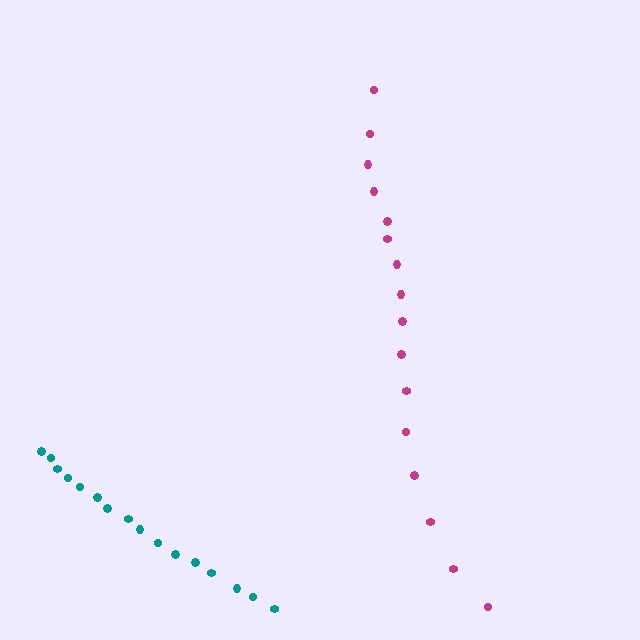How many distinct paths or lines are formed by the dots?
There are 2 distinct paths.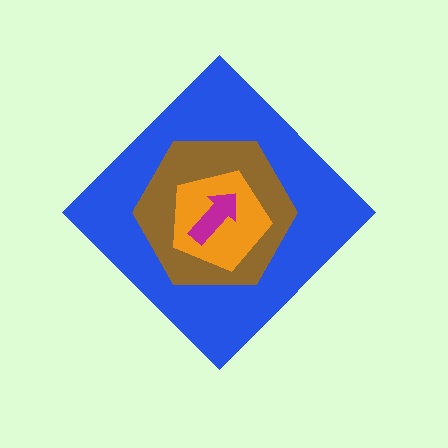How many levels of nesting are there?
4.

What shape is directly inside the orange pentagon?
The magenta arrow.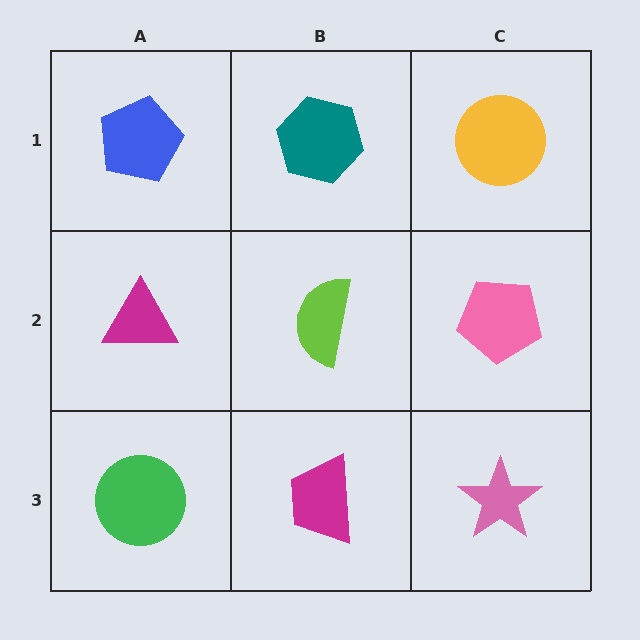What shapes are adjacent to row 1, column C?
A pink pentagon (row 2, column C), a teal hexagon (row 1, column B).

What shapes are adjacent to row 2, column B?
A teal hexagon (row 1, column B), a magenta trapezoid (row 3, column B), a magenta triangle (row 2, column A), a pink pentagon (row 2, column C).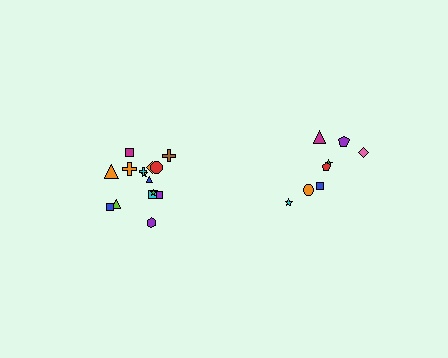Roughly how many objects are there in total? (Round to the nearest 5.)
Roughly 25 objects in total.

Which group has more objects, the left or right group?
The left group.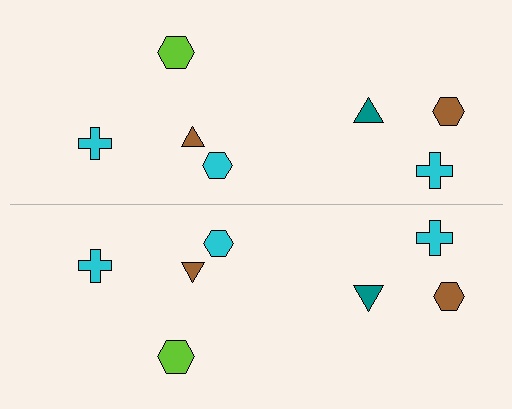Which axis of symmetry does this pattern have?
The pattern has a horizontal axis of symmetry running through the center of the image.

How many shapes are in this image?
There are 14 shapes in this image.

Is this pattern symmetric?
Yes, this pattern has bilateral (reflection) symmetry.